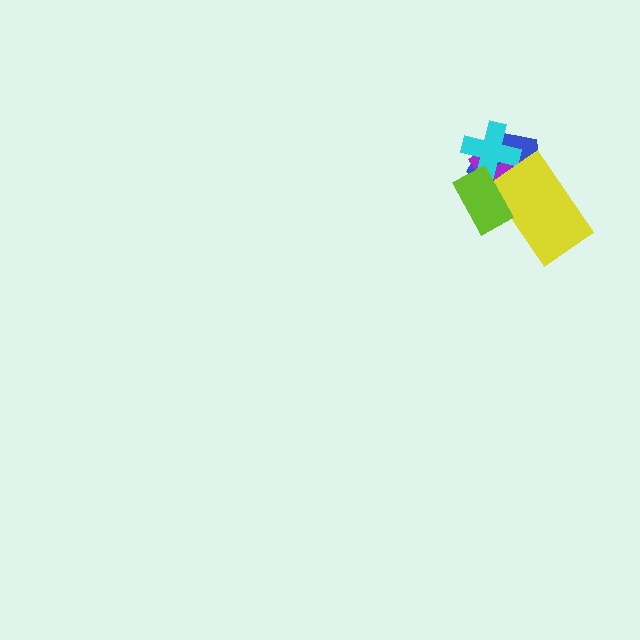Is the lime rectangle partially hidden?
No, no other shape covers it.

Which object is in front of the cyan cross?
The lime rectangle is in front of the cyan cross.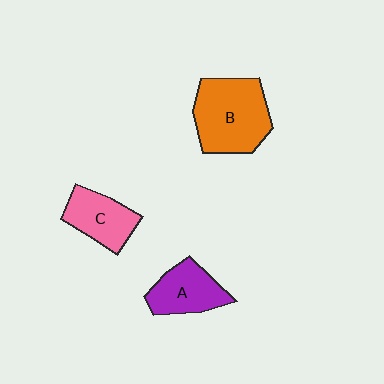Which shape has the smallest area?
Shape C (pink).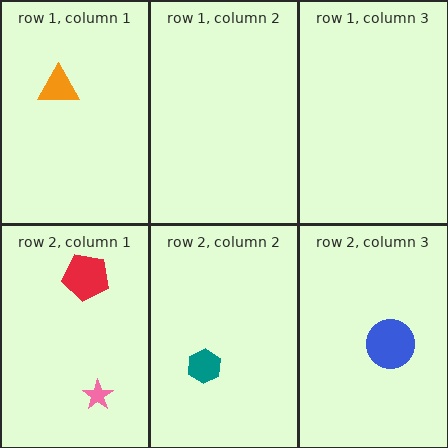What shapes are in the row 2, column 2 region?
The teal hexagon.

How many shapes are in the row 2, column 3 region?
1.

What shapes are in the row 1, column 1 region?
The orange triangle.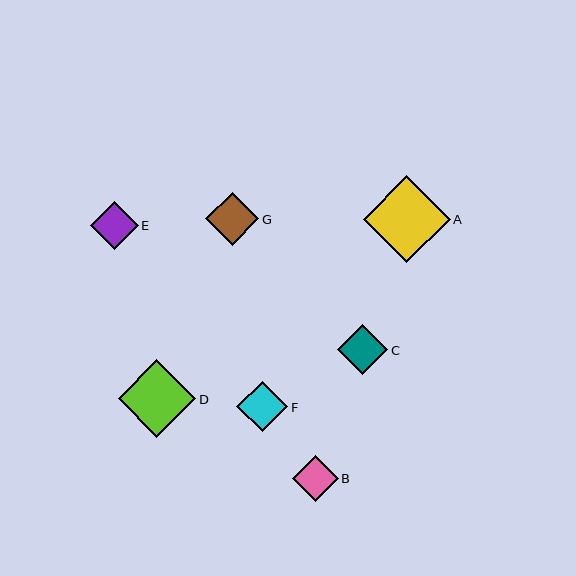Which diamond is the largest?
Diamond A is the largest with a size of approximately 86 pixels.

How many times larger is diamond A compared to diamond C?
Diamond A is approximately 1.7 times the size of diamond C.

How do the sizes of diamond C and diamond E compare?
Diamond C and diamond E are approximately the same size.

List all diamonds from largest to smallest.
From largest to smallest: A, D, G, C, F, E, B.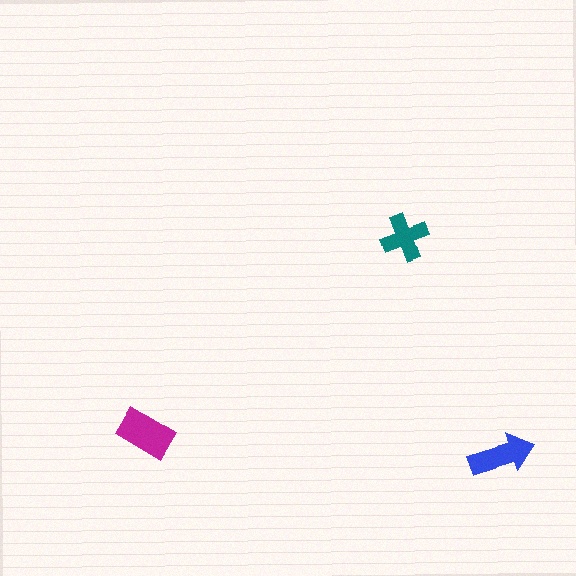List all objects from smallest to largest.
The teal cross, the blue arrow, the magenta rectangle.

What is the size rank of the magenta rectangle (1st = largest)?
1st.